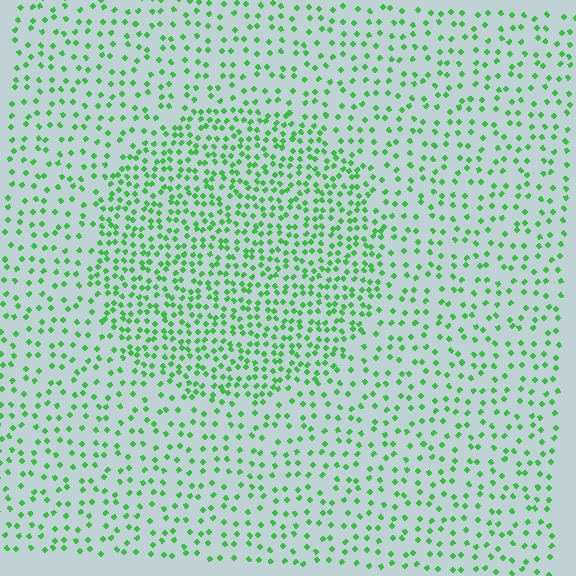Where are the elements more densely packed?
The elements are more densely packed inside the circle boundary.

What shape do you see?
I see a circle.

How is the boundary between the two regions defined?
The boundary is defined by a change in element density (approximately 2.0x ratio). All elements are the same color, size, and shape.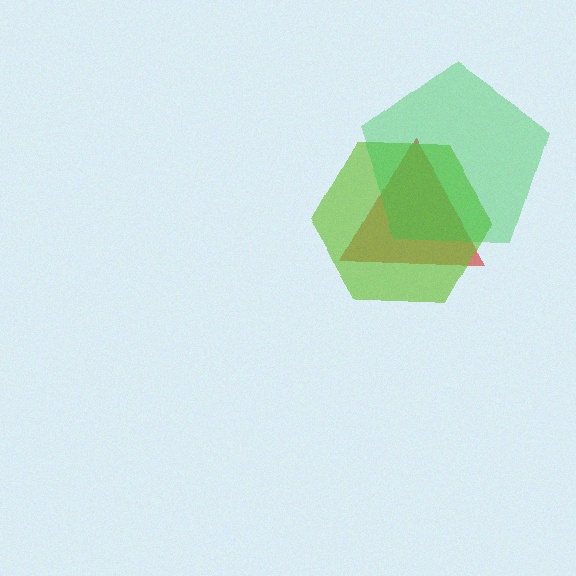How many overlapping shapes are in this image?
There are 3 overlapping shapes in the image.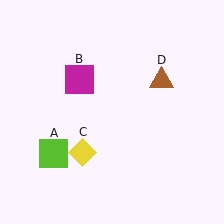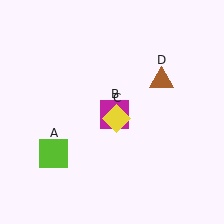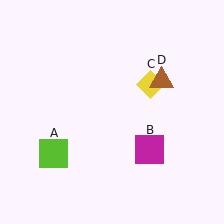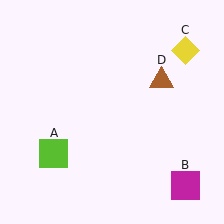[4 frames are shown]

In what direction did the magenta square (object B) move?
The magenta square (object B) moved down and to the right.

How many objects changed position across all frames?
2 objects changed position: magenta square (object B), yellow diamond (object C).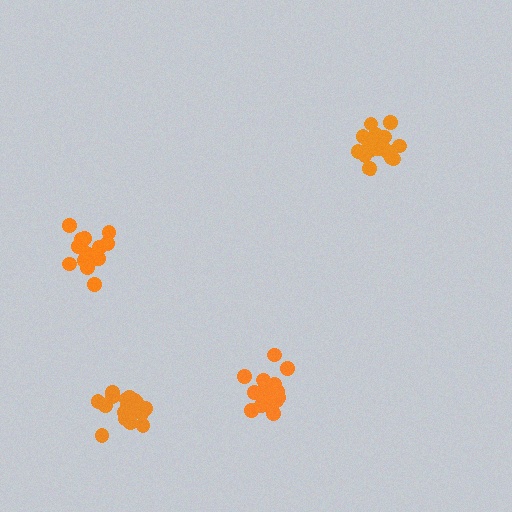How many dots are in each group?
Group 1: 17 dots, Group 2: 20 dots, Group 3: 16 dots, Group 4: 20 dots (73 total).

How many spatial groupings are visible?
There are 4 spatial groupings.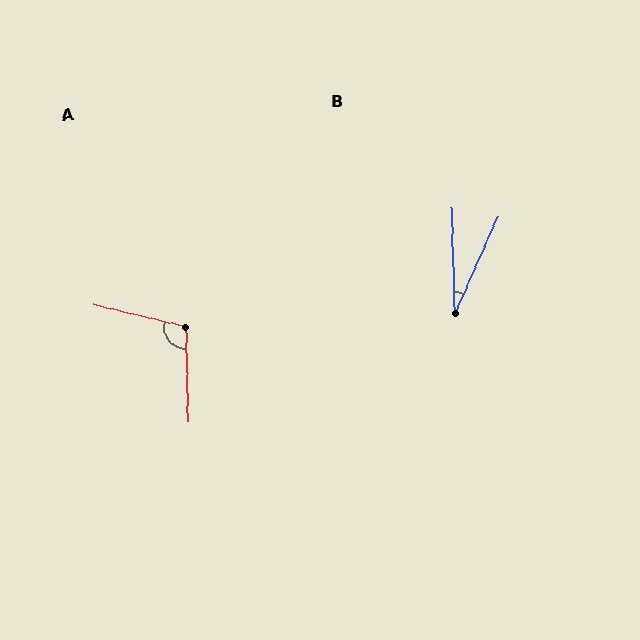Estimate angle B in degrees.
Approximately 26 degrees.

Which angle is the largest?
A, at approximately 105 degrees.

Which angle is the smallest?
B, at approximately 26 degrees.